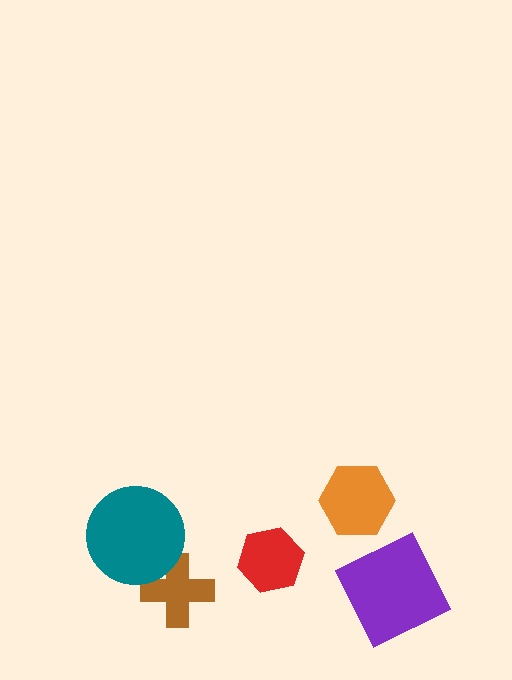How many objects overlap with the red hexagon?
0 objects overlap with the red hexagon.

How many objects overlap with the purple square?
0 objects overlap with the purple square.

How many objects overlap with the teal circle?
1 object overlaps with the teal circle.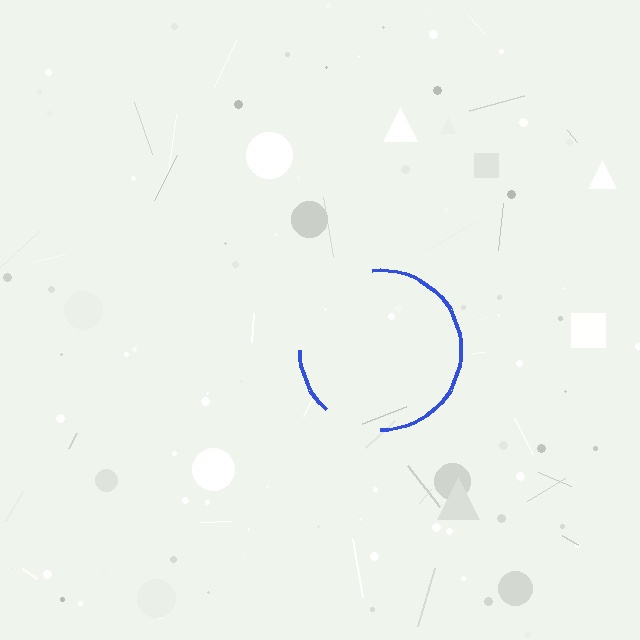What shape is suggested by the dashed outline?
The dashed outline suggests a circle.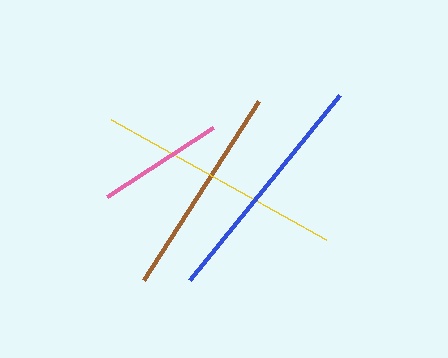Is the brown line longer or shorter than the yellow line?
The yellow line is longer than the brown line.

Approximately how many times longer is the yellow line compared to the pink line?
The yellow line is approximately 1.9 times the length of the pink line.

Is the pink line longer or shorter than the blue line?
The blue line is longer than the pink line.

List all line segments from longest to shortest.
From longest to shortest: yellow, blue, brown, pink.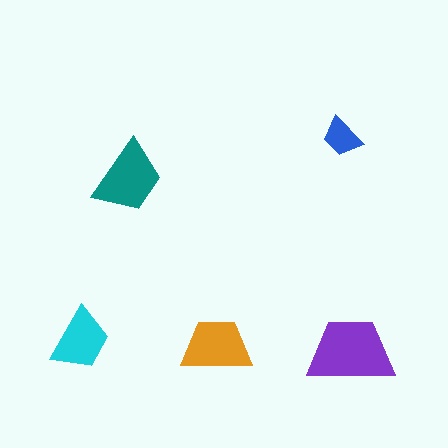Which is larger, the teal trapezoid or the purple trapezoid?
The purple one.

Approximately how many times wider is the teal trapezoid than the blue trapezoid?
About 2 times wider.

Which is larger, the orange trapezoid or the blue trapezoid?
The orange one.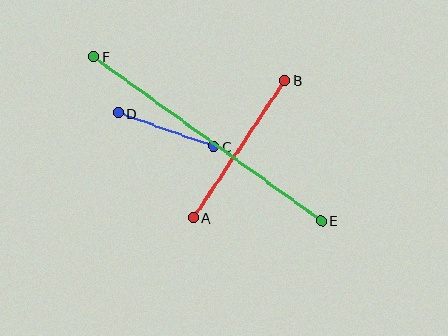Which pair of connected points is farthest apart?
Points E and F are farthest apart.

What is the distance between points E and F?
The distance is approximately 281 pixels.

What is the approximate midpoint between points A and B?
The midpoint is at approximately (239, 149) pixels.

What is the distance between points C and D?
The distance is approximately 101 pixels.